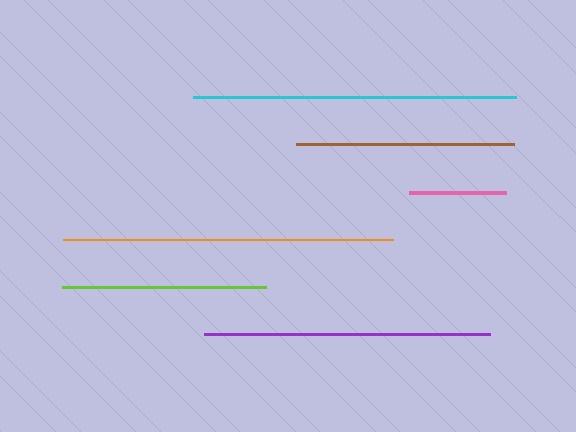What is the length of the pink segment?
The pink segment is approximately 97 pixels long.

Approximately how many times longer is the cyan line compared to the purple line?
The cyan line is approximately 1.1 times the length of the purple line.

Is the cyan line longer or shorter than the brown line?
The cyan line is longer than the brown line.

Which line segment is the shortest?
The pink line is the shortest at approximately 97 pixels.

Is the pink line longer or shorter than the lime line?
The lime line is longer than the pink line.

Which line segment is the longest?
The orange line is the longest at approximately 330 pixels.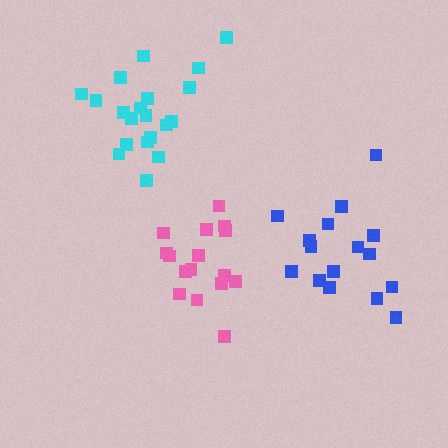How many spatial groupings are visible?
There are 3 spatial groupings.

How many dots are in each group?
Group 1: 16 dots, Group 2: 16 dots, Group 3: 20 dots (52 total).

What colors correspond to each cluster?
The clusters are colored: pink, blue, cyan.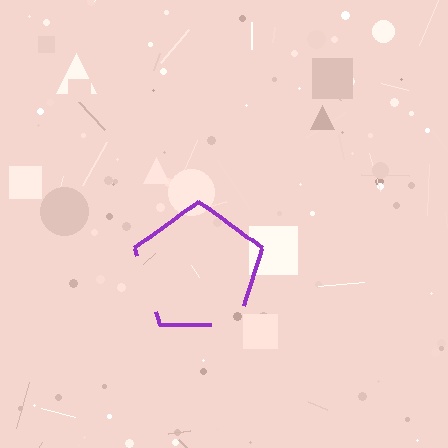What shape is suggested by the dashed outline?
The dashed outline suggests a pentagon.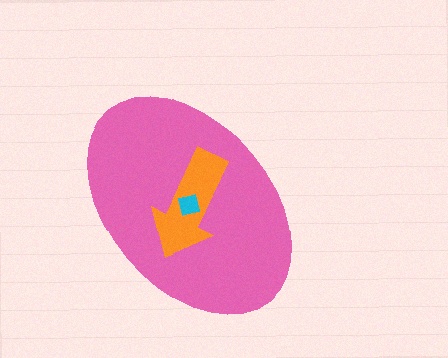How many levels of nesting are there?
3.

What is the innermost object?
The cyan square.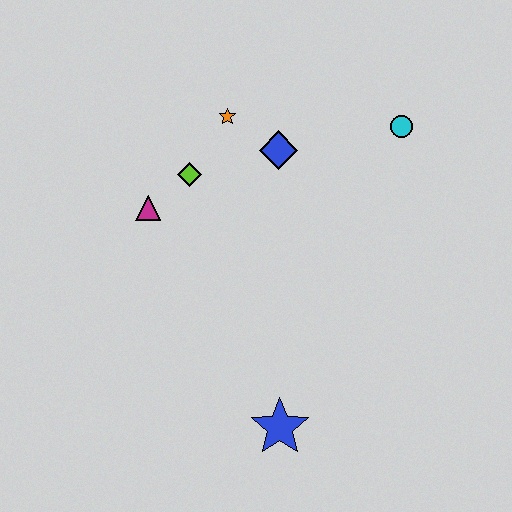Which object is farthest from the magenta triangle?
The cyan circle is farthest from the magenta triangle.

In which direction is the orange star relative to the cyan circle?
The orange star is to the left of the cyan circle.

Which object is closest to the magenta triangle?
The lime diamond is closest to the magenta triangle.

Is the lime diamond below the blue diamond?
Yes